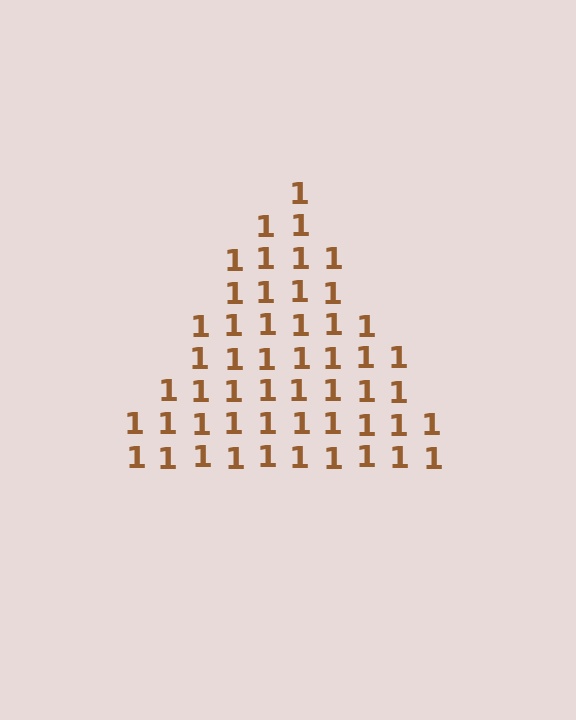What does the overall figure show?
The overall figure shows a triangle.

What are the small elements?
The small elements are digit 1's.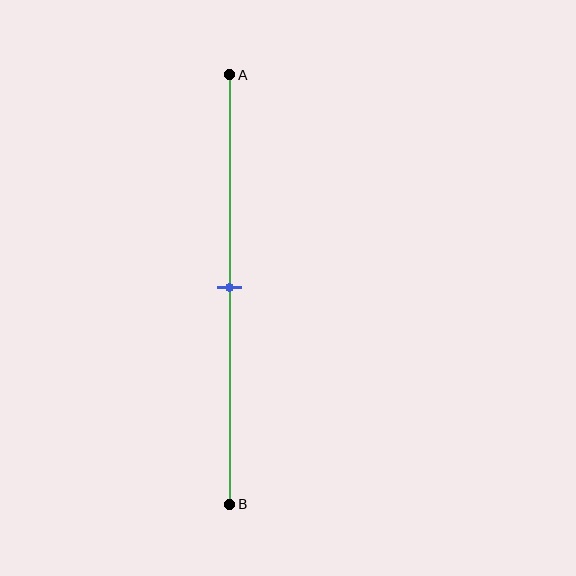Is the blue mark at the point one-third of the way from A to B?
No, the mark is at about 50% from A, not at the 33% one-third point.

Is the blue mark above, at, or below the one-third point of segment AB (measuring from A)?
The blue mark is below the one-third point of segment AB.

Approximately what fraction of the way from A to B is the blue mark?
The blue mark is approximately 50% of the way from A to B.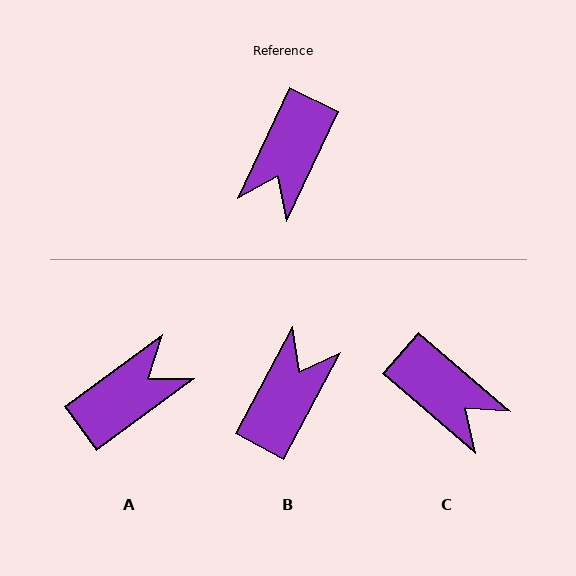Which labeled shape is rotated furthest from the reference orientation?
B, about 177 degrees away.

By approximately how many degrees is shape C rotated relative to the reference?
Approximately 75 degrees counter-clockwise.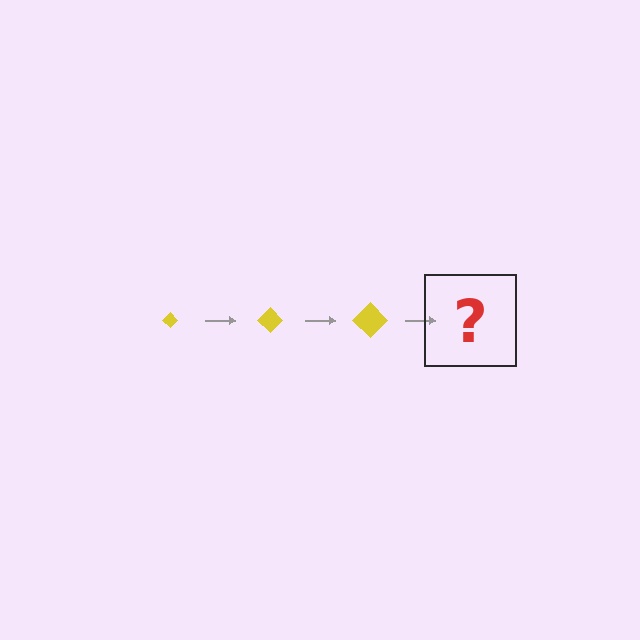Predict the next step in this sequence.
The next step is a yellow diamond, larger than the previous one.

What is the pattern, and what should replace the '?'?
The pattern is that the diamond gets progressively larger each step. The '?' should be a yellow diamond, larger than the previous one.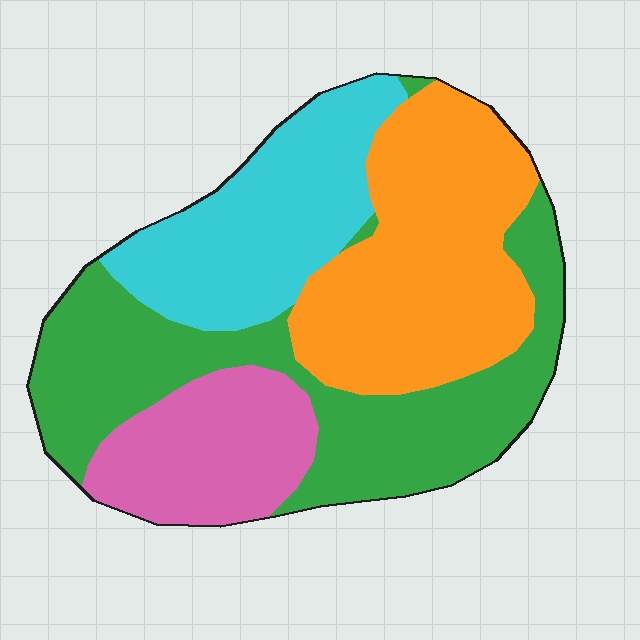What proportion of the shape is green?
Green takes up about one third (1/3) of the shape.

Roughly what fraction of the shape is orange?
Orange covers around 30% of the shape.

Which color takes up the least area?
Pink, at roughly 15%.